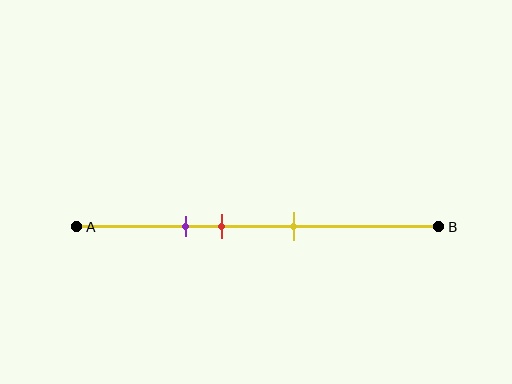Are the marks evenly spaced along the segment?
Yes, the marks are approximately evenly spaced.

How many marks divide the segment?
There are 3 marks dividing the segment.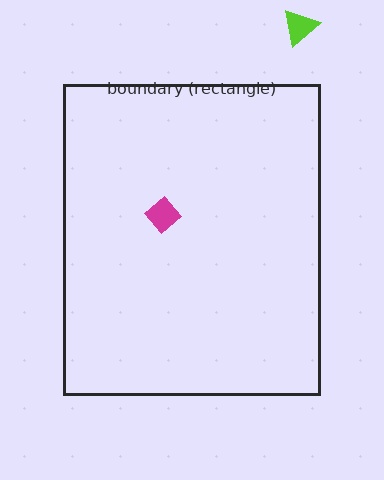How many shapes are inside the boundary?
1 inside, 1 outside.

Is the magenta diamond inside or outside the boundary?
Inside.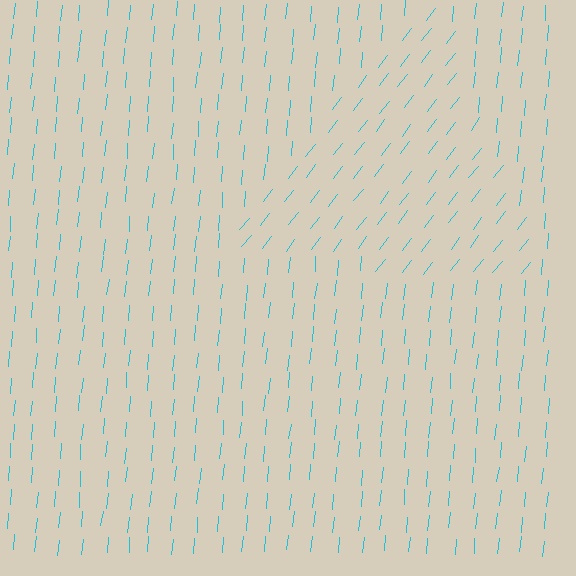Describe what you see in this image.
The image is filled with small cyan line segments. A triangle region in the image has lines oriented differently from the surrounding lines, creating a visible texture boundary.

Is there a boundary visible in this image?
Yes, there is a texture boundary formed by a change in line orientation.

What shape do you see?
I see a triangle.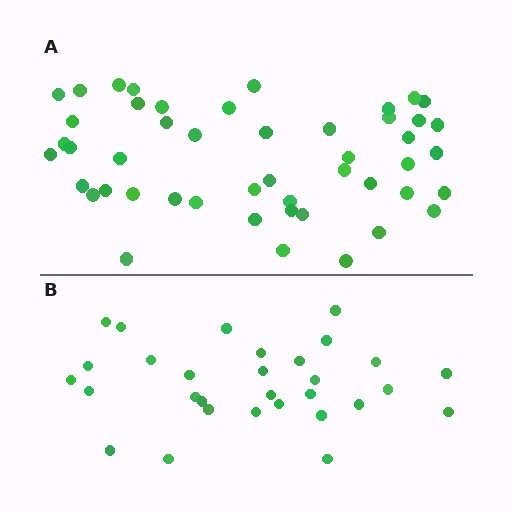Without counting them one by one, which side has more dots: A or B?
Region A (the top region) has more dots.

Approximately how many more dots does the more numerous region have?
Region A has approximately 20 more dots than region B.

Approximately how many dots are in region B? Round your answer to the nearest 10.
About 30 dots.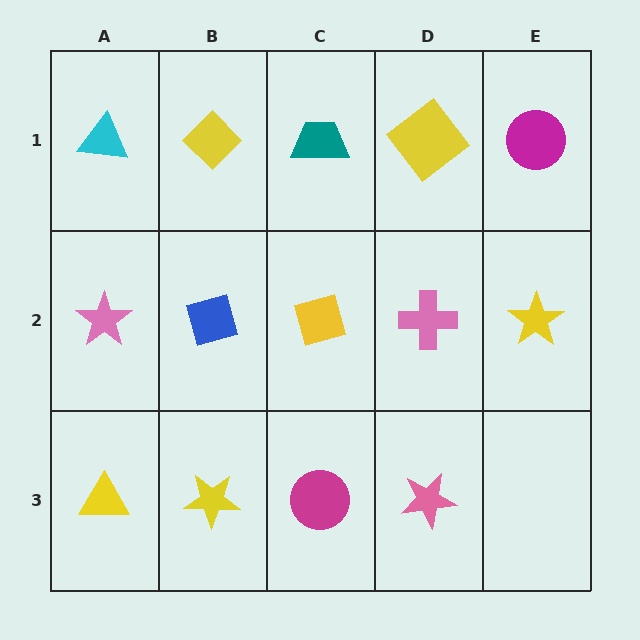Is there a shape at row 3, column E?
No, that cell is empty.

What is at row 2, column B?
A blue diamond.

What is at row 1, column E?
A magenta circle.